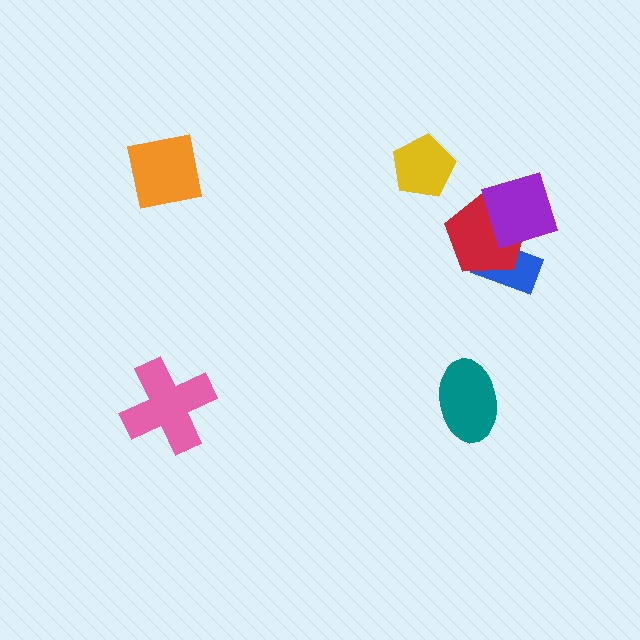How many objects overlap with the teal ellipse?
0 objects overlap with the teal ellipse.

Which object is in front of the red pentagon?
The purple diamond is in front of the red pentagon.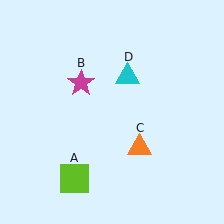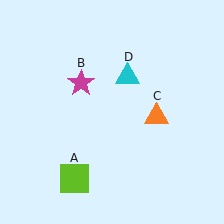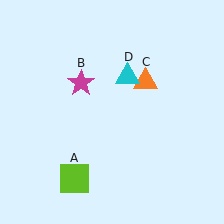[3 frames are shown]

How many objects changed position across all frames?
1 object changed position: orange triangle (object C).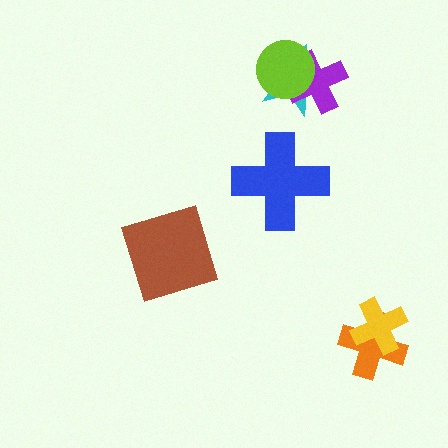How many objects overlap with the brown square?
0 objects overlap with the brown square.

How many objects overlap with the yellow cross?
1 object overlaps with the yellow cross.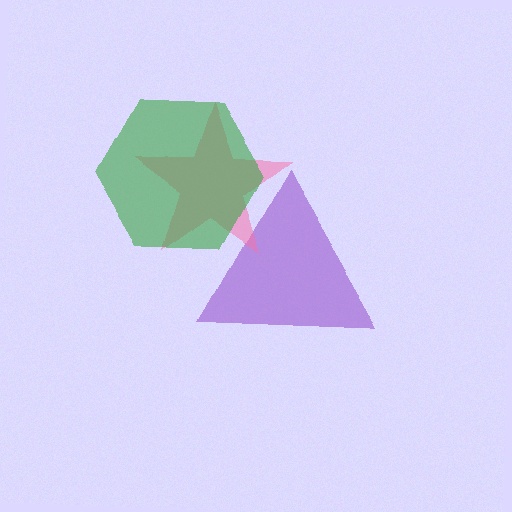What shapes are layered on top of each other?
The layered shapes are: a purple triangle, a pink star, a green hexagon.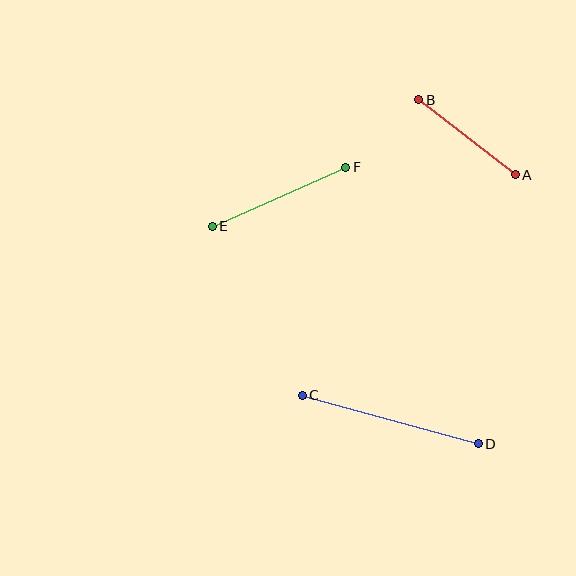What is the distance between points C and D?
The distance is approximately 182 pixels.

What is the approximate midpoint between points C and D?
The midpoint is at approximately (390, 419) pixels.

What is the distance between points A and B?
The distance is approximately 122 pixels.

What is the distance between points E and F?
The distance is approximately 146 pixels.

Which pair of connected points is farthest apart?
Points C and D are farthest apart.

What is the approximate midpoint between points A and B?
The midpoint is at approximately (467, 137) pixels.